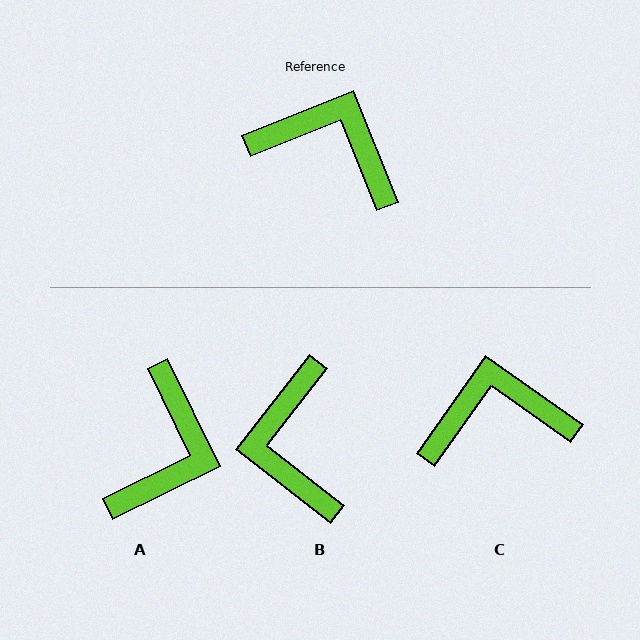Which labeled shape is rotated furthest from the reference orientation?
B, about 120 degrees away.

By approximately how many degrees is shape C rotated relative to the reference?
Approximately 33 degrees counter-clockwise.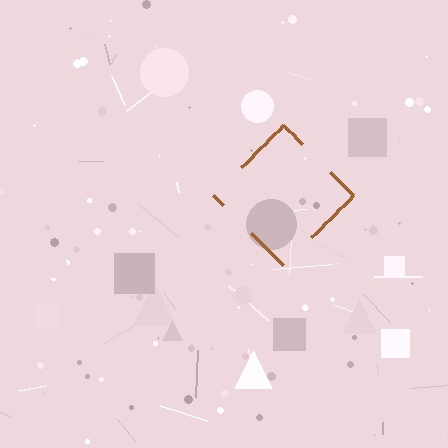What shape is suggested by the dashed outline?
The dashed outline suggests a diamond.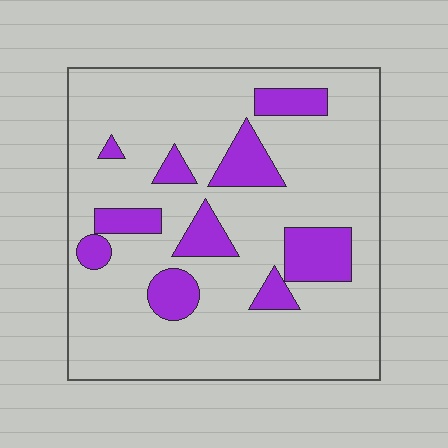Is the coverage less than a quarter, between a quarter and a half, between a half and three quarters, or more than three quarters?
Less than a quarter.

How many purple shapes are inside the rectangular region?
10.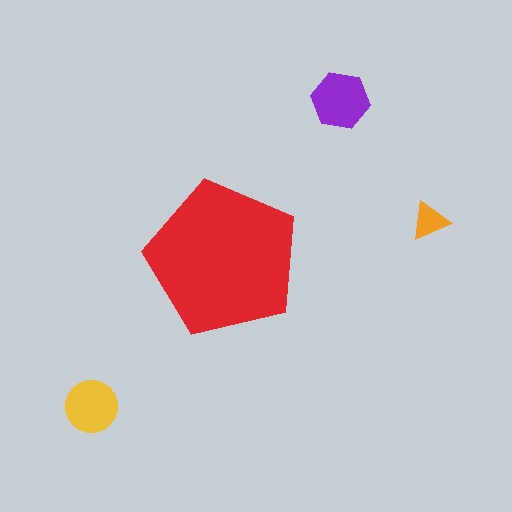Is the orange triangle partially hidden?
No, the orange triangle is fully visible.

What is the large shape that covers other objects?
A red pentagon.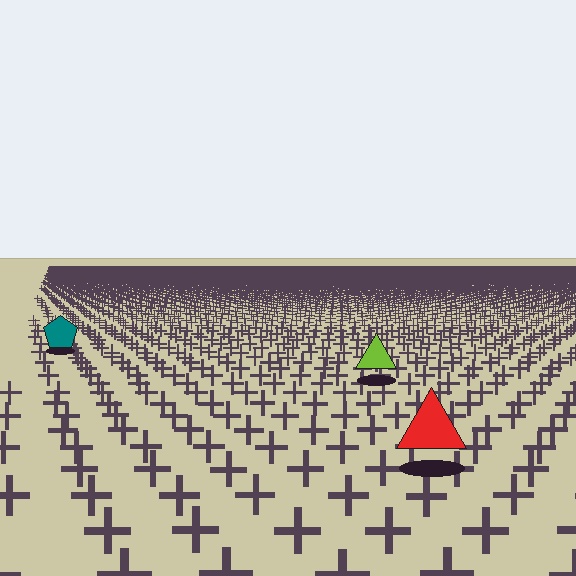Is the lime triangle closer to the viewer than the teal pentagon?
Yes. The lime triangle is closer — you can tell from the texture gradient: the ground texture is coarser near it.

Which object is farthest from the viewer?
The teal pentagon is farthest from the viewer. It appears smaller and the ground texture around it is denser.